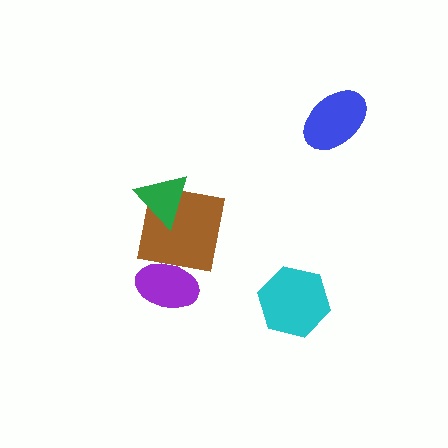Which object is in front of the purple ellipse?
The brown square is in front of the purple ellipse.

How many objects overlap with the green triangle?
1 object overlaps with the green triangle.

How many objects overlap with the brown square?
2 objects overlap with the brown square.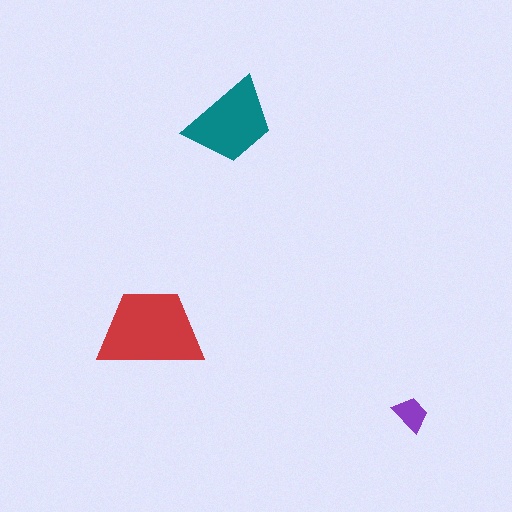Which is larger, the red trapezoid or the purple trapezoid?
The red one.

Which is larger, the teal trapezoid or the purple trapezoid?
The teal one.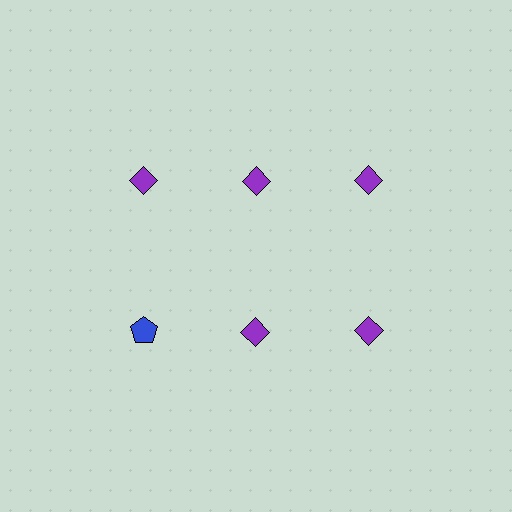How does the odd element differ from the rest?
It differs in both color (blue instead of purple) and shape (pentagon instead of diamond).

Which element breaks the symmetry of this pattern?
The blue pentagon in the second row, leftmost column breaks the symmetry. All other shapes are purple diamonds.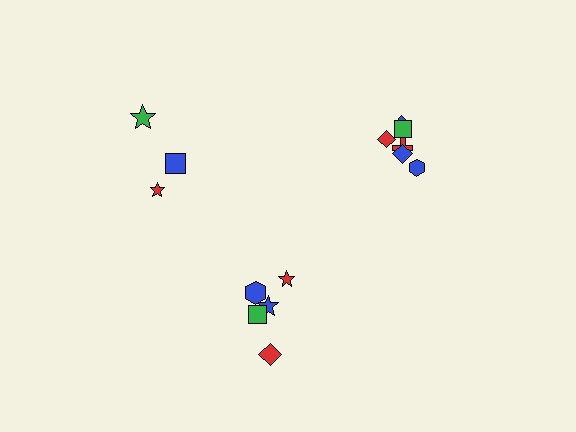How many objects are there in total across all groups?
There are 14 objects.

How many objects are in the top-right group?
There are 6 objects.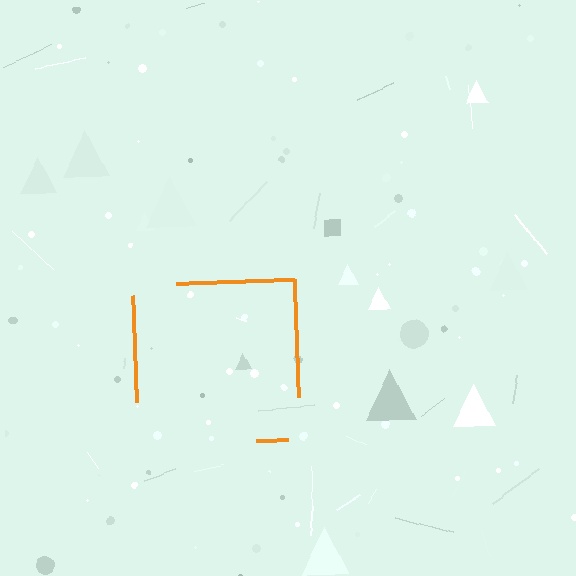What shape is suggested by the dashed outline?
The dashed outline suggests a square.